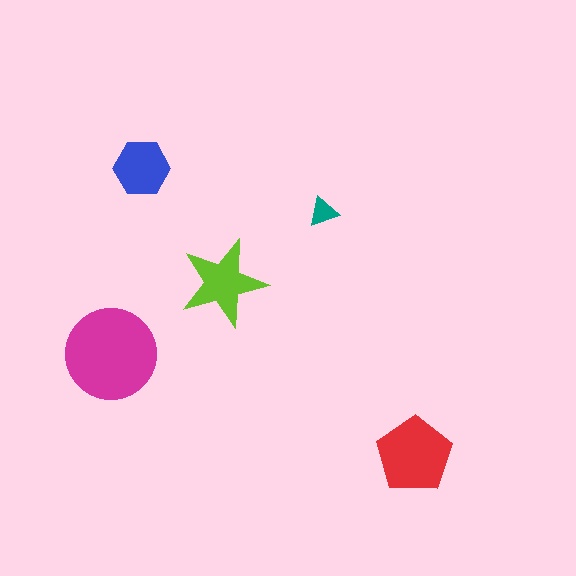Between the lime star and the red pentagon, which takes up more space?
The red pentagon.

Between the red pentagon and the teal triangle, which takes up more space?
The red pentagon.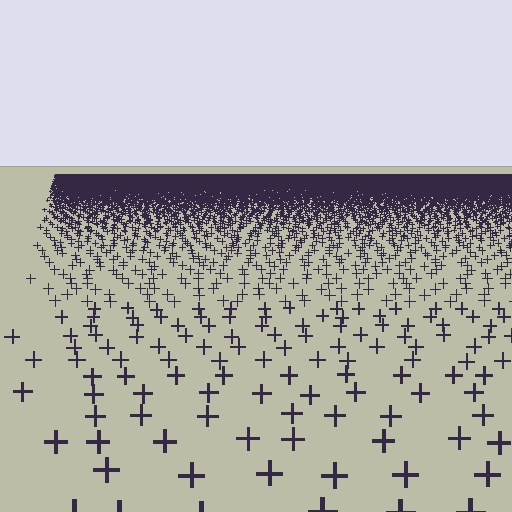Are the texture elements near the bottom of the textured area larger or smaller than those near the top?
Larger. Near the bottom, elements are closer to the viewer and appear at a bigger on-screen size.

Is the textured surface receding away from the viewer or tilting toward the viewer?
The surface is receding away from the viewer. Texture elements get smaller and denser toward the top.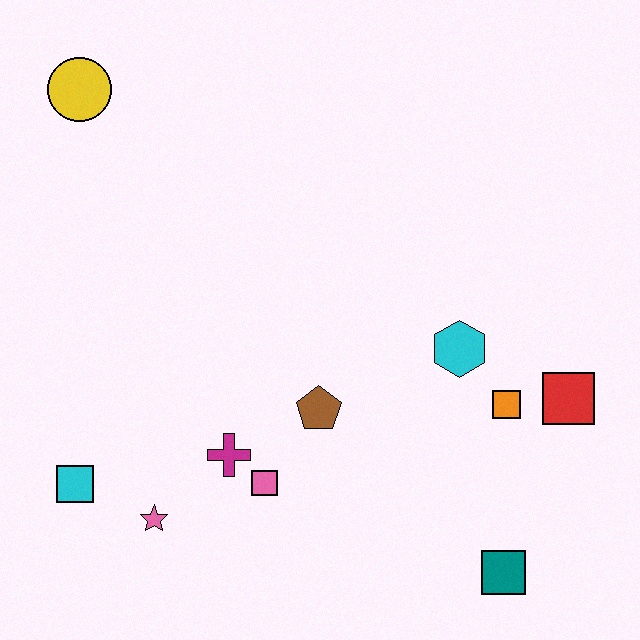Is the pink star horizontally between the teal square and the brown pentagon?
No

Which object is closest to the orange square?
The red square is closest to the orange square.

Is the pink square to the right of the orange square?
No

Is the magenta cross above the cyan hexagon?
No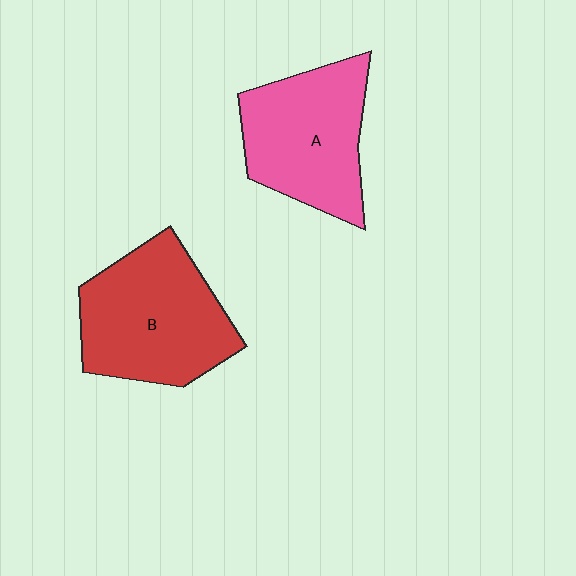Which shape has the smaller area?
Shape A (pink).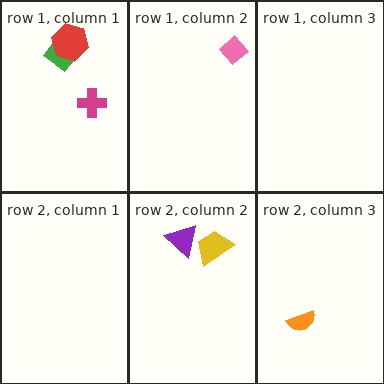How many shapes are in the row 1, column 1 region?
3.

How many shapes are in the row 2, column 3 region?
1.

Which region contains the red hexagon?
The row 1, column 1 region.